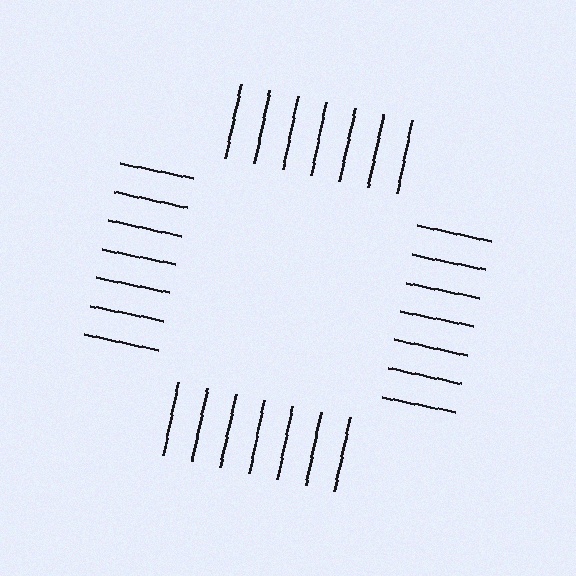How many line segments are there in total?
28 — 7 along each of the 4 edges.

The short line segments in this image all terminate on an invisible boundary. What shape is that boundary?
An illusory square — the line segments terminate on its edges but no continuous stroke is drawn.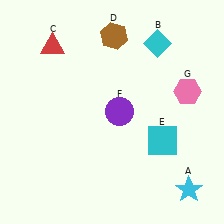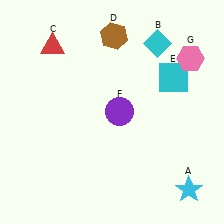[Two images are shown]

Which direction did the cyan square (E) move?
The cyan square (E) moved up.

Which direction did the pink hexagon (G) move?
The pink hexagon (G) moved up.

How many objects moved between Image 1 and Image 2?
2 objects moved between the two images.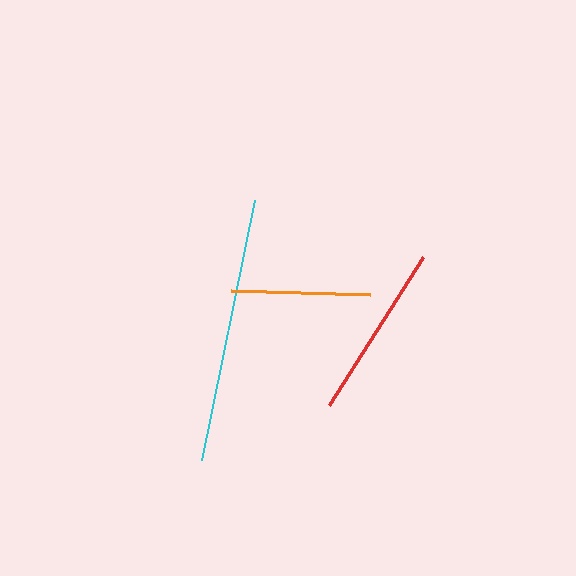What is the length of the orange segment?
The orange segment is approximately 140 pixels long.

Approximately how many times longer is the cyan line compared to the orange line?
The cyan line is approximately 1.9 times the length of the orange line.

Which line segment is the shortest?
The orange line is the shortest at approximately 140 pixels.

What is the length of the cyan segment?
The cyan segment is approximately 265 pixels long.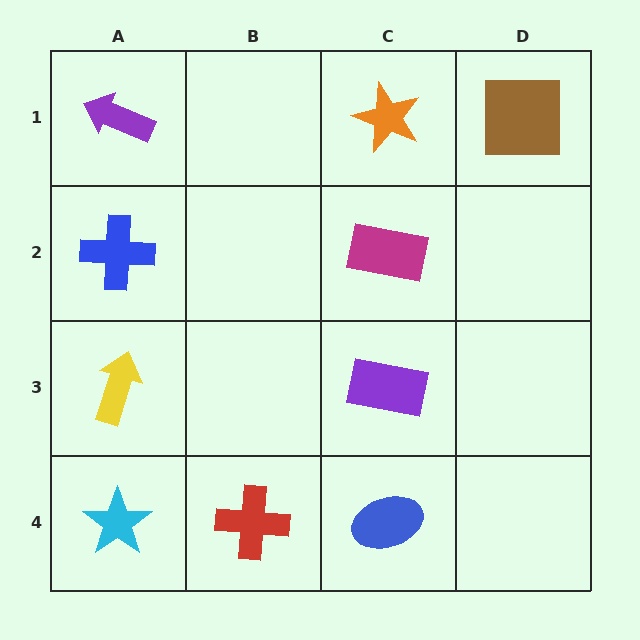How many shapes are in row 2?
2 shapes.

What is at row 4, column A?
A cyan star.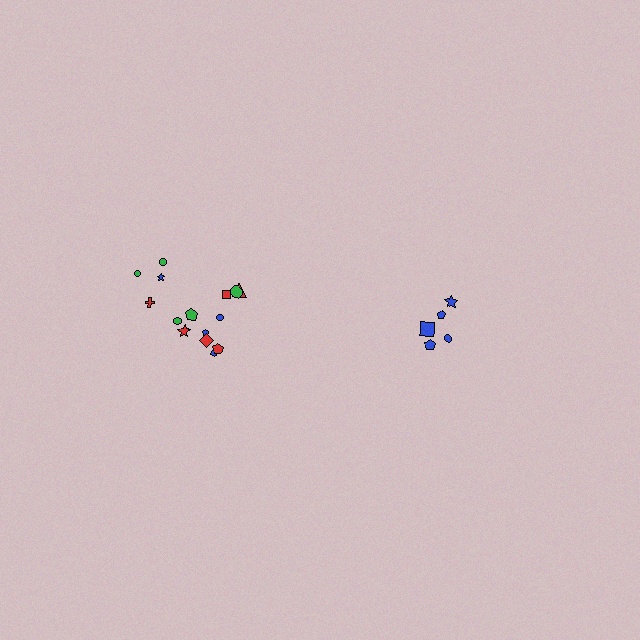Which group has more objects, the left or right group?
The left group.